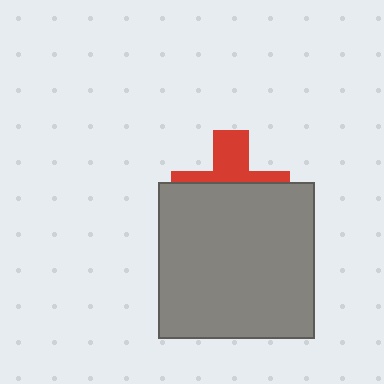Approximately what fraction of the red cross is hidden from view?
Roughly 63% of the red cross is hidden behind the gray square.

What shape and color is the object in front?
The object in front is a gray square.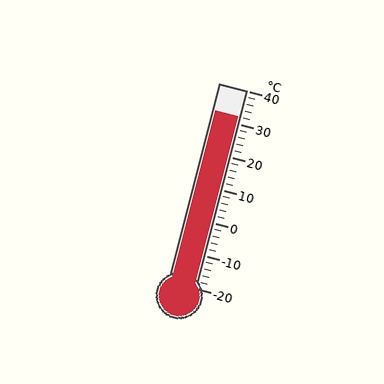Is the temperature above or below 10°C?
The temperature is above 10°C.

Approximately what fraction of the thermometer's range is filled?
The thermometer is filled to approximately 85% of its range.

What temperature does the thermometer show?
The thermometer shows approximately 32°C.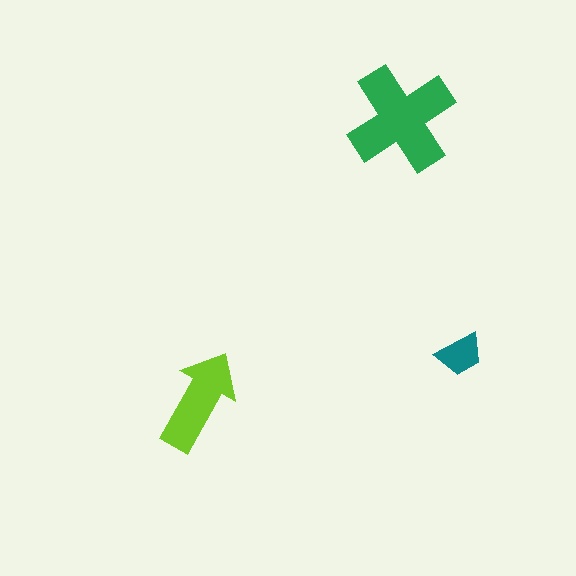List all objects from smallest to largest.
The teal trapezoid, the lime arrow, the green cross.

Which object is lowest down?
The lime arrow is bottommost.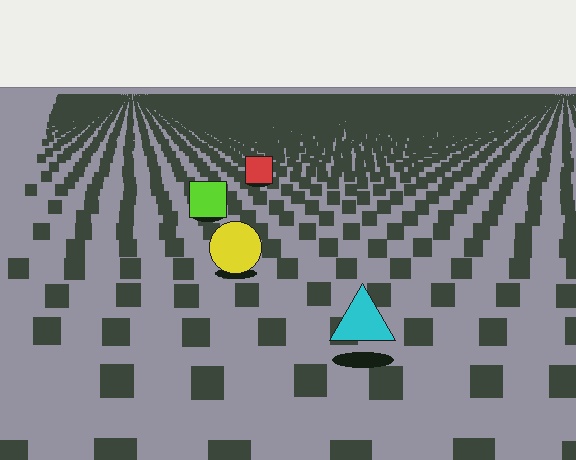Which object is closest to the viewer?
The cyan triangle is closest. The texture marks near it are larger and more spread out.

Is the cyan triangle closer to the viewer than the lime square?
Yes. The cyan triangle is closer — you can tell from the texture gradient: the ground texture is coarser near it.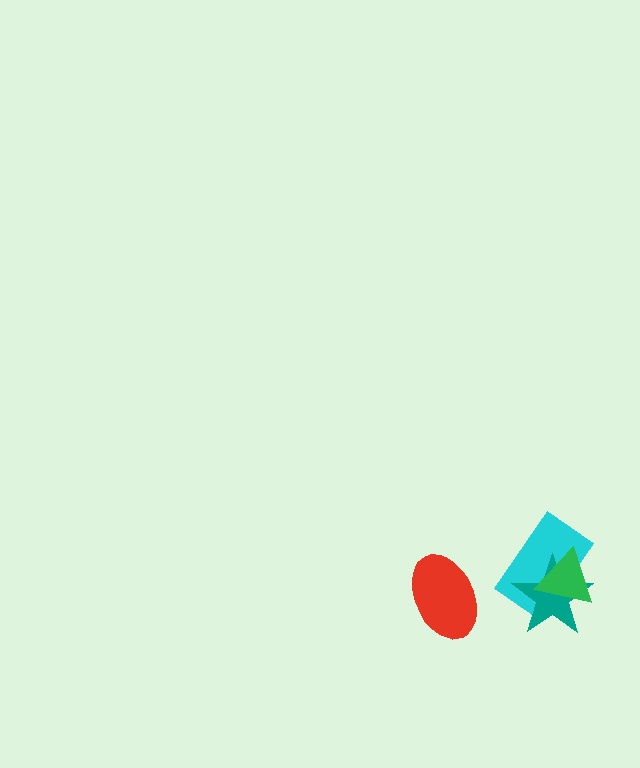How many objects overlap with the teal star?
2 objects overlap with the teal star.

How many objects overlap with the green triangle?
2 objects overlap with the green triangle.